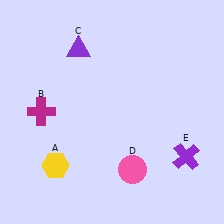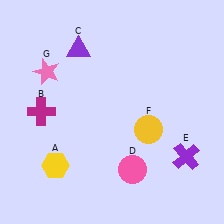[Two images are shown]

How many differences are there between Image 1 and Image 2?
There are 2 differences between the two images.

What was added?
A yellow circle (F), a pink star (G) were added in Image 2.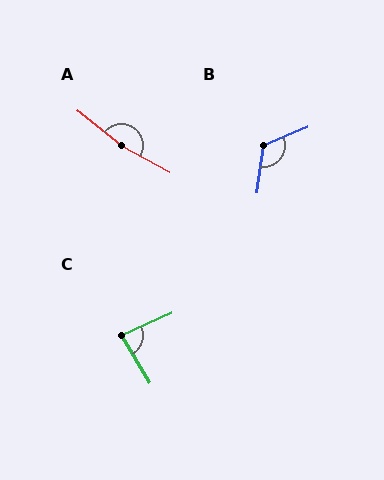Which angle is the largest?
A, at approximately 170 degrees.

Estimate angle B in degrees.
Approximately 120 degrees.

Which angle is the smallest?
C, at approximately 83 degrees.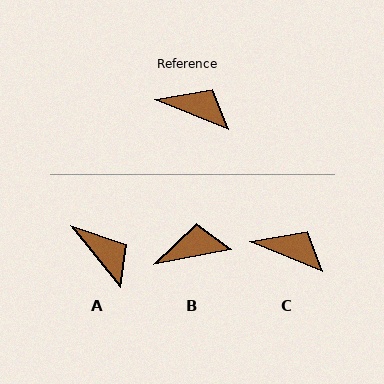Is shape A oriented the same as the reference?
No, it is off by about 28 degrees.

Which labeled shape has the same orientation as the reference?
C.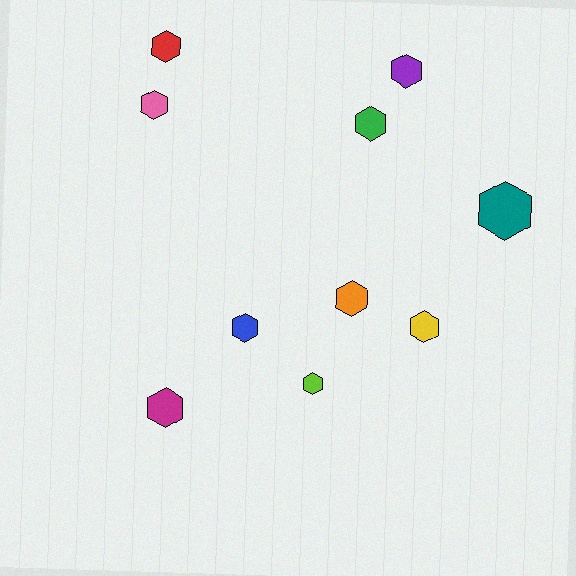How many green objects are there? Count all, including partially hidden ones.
There is 1 green object.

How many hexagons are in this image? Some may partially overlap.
There are 10 hexagons.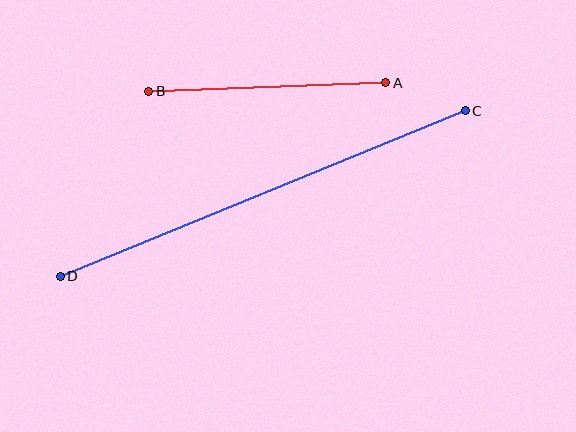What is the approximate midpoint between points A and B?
The midpoint is at approximately (267, 87) pixels.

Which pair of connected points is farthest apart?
Points C and D are farthest apart.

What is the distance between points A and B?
The distance is approximately 237 pixels.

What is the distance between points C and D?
The distance is approximately 438 pixels.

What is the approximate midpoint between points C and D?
The midpoint is at approximately (263, 193) pixels.